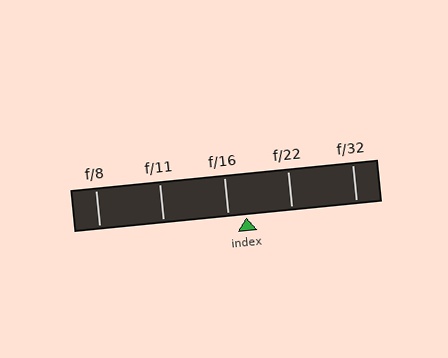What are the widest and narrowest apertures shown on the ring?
The widest aperture shown is f/8 and the narrowest is f/32.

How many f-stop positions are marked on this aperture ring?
There are 5 f-stop positions marked.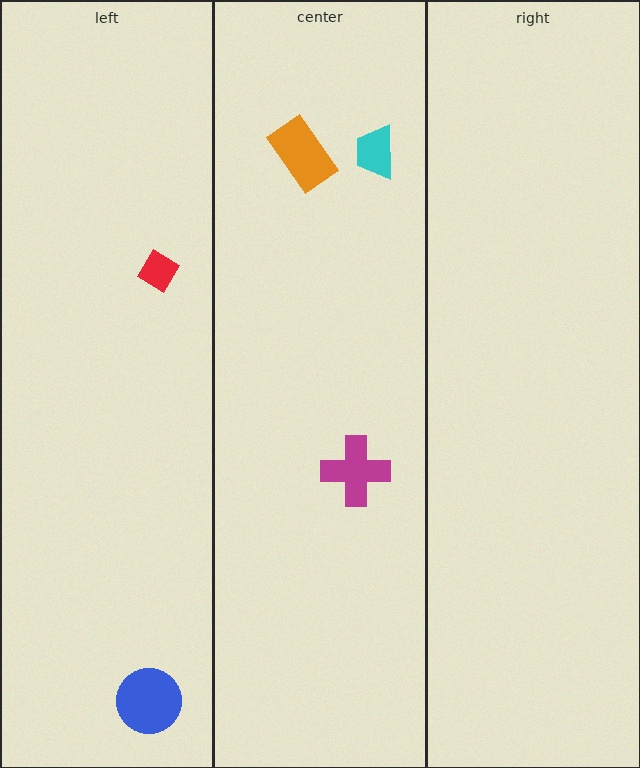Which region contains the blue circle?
The left region.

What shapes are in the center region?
The orange rectangle, the cyan trapezoid, the magenta cross.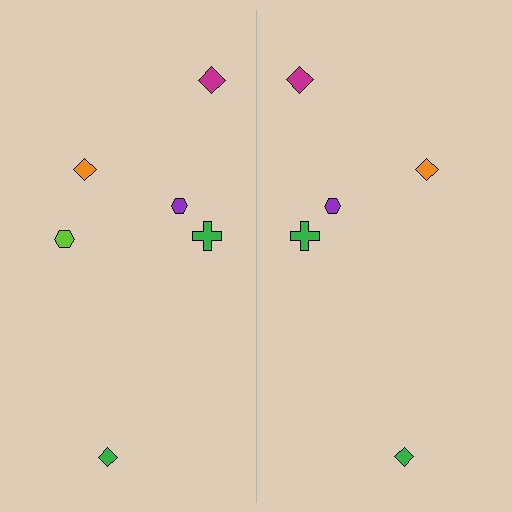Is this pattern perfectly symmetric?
No, the pattern is not perfectly symmetric. A lime hexagon is missing from the right side.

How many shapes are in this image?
There are 11 shapes in this image.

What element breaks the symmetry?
A lime hexagon is missing from the right side.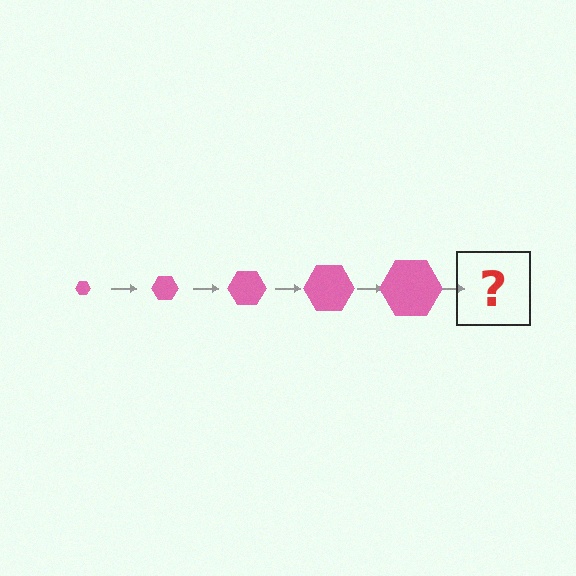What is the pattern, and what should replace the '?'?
The pattern is that the hexagon gets progressively larger each step. The '?' should be a pink hexagon, larger than the previous one.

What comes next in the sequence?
The next element should be a pink hexagon, larger than the previous one.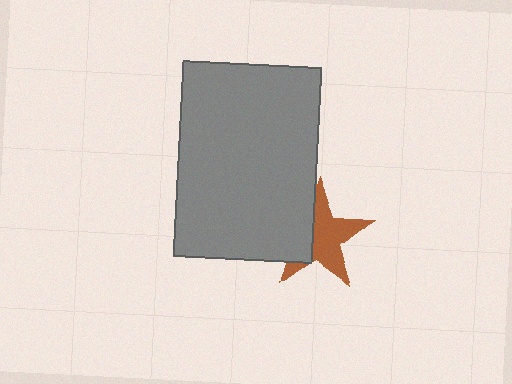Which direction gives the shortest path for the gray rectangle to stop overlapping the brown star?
Moving left gives the shortest separation.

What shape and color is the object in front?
The object in front is a gray rectangle.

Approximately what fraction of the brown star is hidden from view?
Roughly 37% of the brown star is hidden behind the gray rectangle.